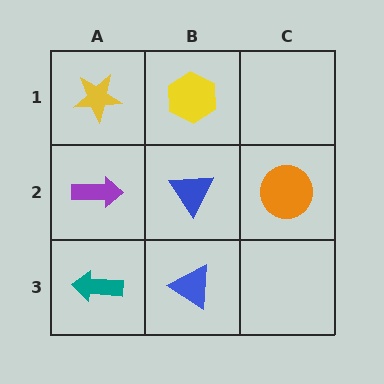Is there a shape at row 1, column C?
No, that cell is empty.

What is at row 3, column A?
A teal arrow.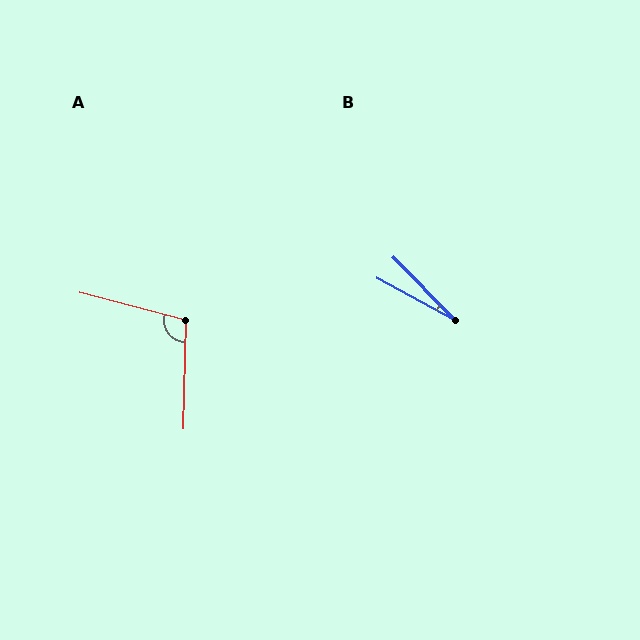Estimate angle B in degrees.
Approximately 17 degrees.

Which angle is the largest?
A, at approximately 104 degrees.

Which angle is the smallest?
B, at approximately 17 degrees.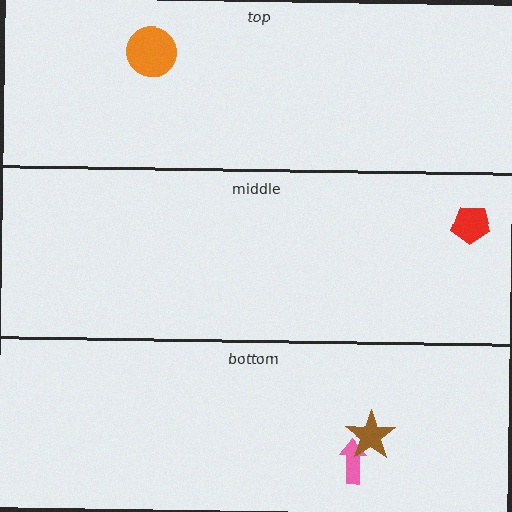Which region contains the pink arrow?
The bottom region.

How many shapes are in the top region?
1.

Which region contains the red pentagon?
The middle region.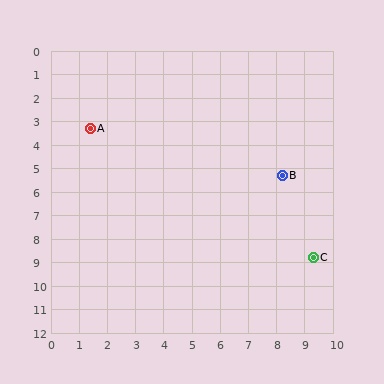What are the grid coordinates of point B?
Point B is at approximately (8.2, 5.3).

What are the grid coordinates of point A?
Point A is at approximately (1.4, 3.3).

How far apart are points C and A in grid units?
Points C and A are about 9.6 grid units apart.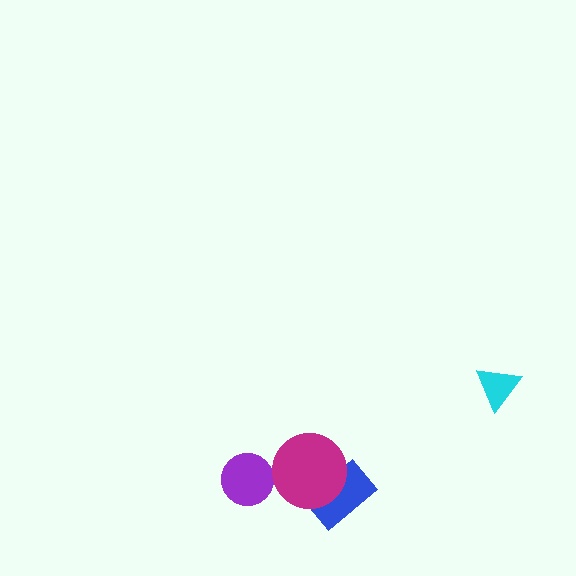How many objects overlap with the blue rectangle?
1 object overlaps with the blue rectangle.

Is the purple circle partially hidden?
No, no other shape covers it.